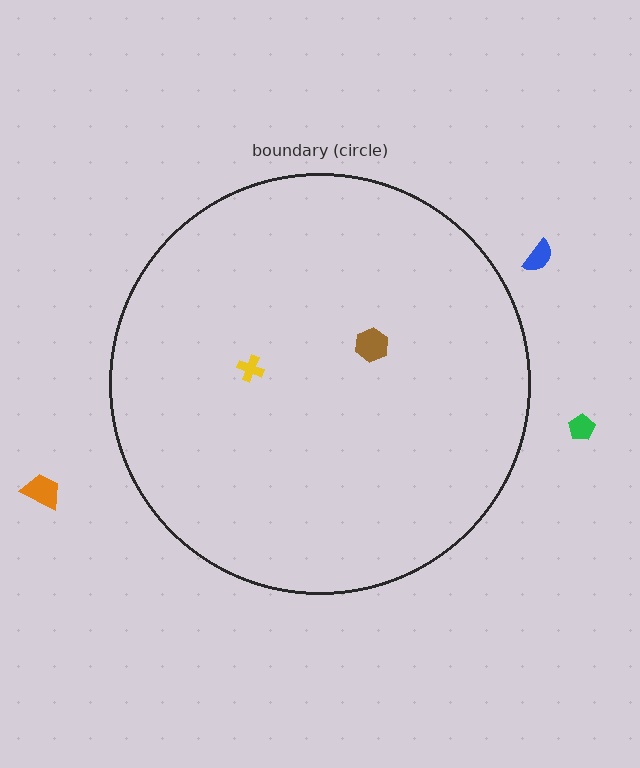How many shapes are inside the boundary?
2 inside, 3 outside.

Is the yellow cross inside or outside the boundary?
Inside.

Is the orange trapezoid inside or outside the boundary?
Outside.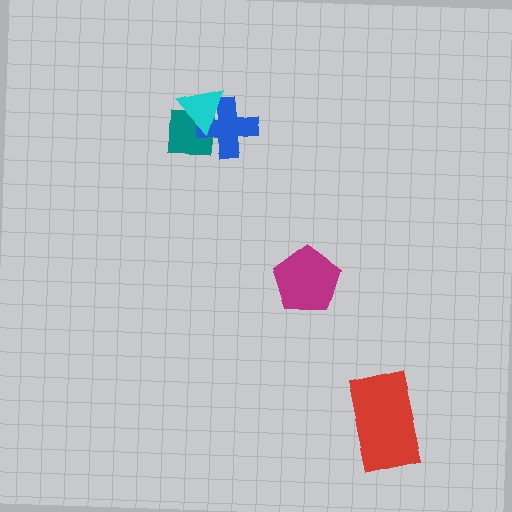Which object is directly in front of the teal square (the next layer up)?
The blue cross is directly in front of the teal square.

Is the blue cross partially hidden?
Yes, it is partially covered by another shape.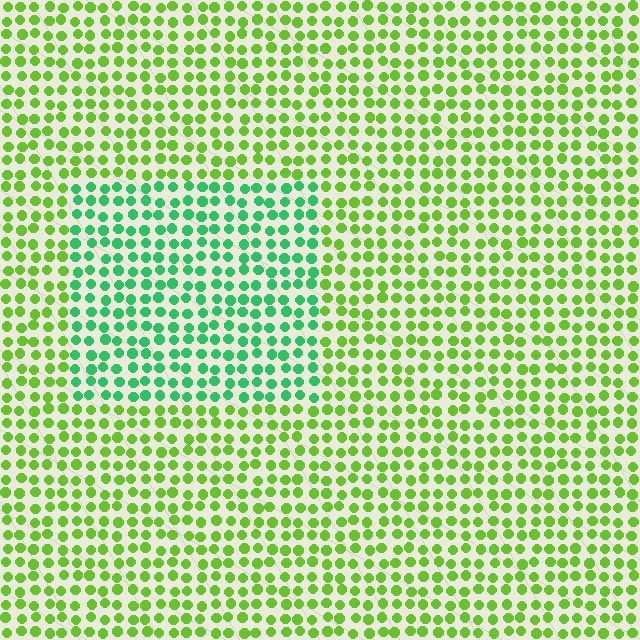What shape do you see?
I see a rectangle.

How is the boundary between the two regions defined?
The boundary is defined purely by a slight shift in hue (about 45 degrees). Spacing, size, and orientation are identical on both sides.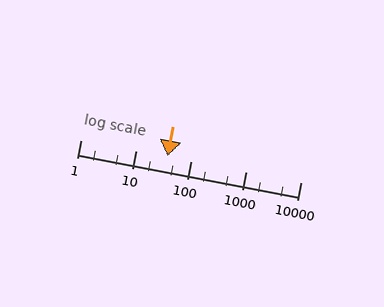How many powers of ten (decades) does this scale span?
The scale spans 4 decades, from 1 to 10000.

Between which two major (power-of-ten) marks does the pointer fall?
The pointer is between 10 and 100.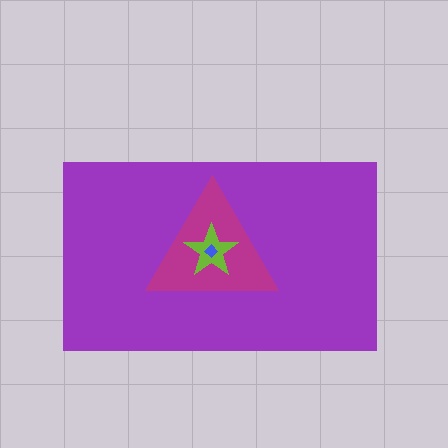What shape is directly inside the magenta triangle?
The lime star.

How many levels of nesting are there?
4.